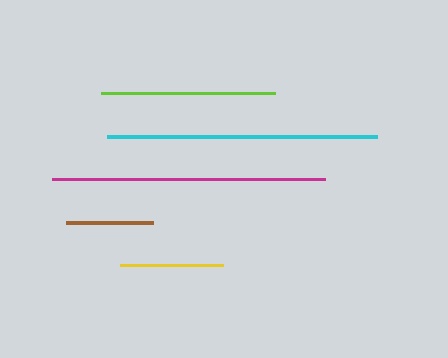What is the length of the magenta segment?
The magenta segment is approximately 273 pixels long.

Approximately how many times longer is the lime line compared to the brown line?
The lime line is approximately 2.0 times the length of the brown line.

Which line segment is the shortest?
The brown line is the shortest at approximately 87 pixels.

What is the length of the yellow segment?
The yellow segment is approximately 102 pixels long.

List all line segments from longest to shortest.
From longest to shortest: magenta, cyan, lime, yellow, brown.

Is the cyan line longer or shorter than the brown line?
The cyan line is longer than the brown line.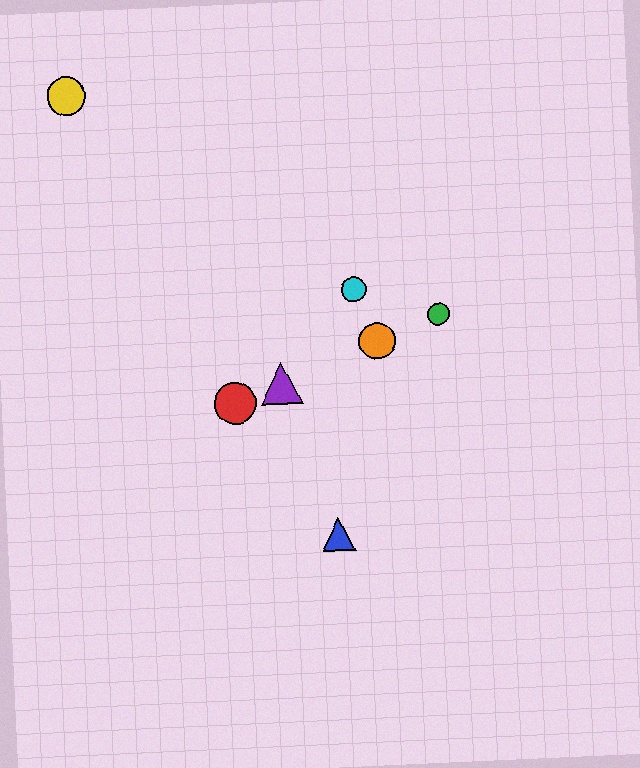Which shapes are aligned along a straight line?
The red circle, the green circle, the purple triangle, the orange circle are aligned along a straight line.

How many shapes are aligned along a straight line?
4 shapes (the red circle, the green circle, the purple triangle, the orange circle) are aligned along a straight line.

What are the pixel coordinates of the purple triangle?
The purple triangle is at (281, 383).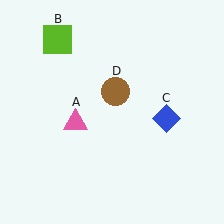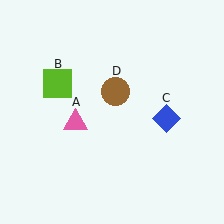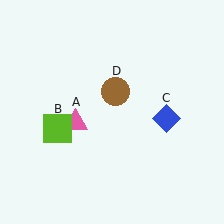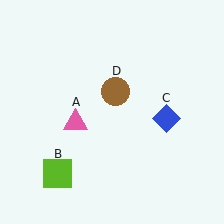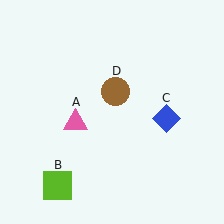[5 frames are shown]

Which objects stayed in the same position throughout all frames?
Pink triangle (object A) and blue diamond (object C) and brown circle (object D) remained stationary.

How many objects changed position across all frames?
1 object changed position: lime square (object B).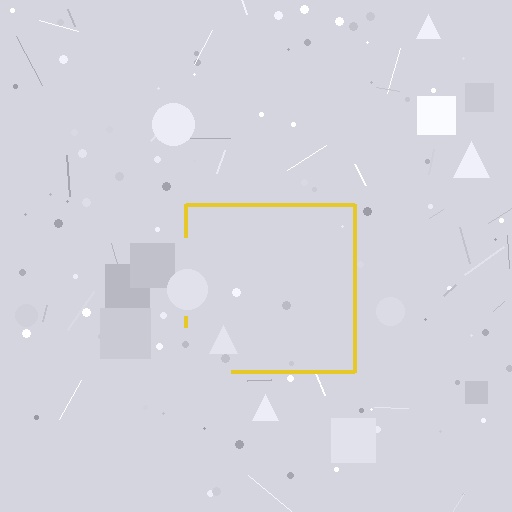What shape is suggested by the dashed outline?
The dashed outline suggests a square.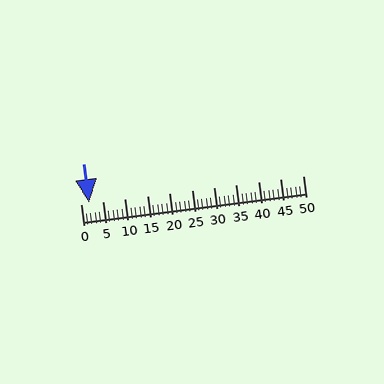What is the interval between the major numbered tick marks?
The major tick marks are spaced 5 units apart.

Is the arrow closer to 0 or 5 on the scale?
The arrow is closer to 0.